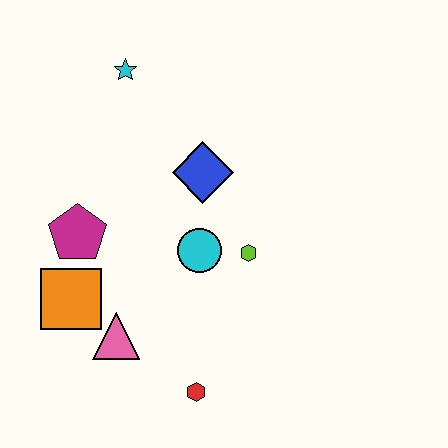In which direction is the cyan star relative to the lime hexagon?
The cyan star is above the lime hexagon.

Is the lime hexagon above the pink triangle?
Yes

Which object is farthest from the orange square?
The cyan star is farthest from the orange square.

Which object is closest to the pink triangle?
The orange square is closest to the pink triangle.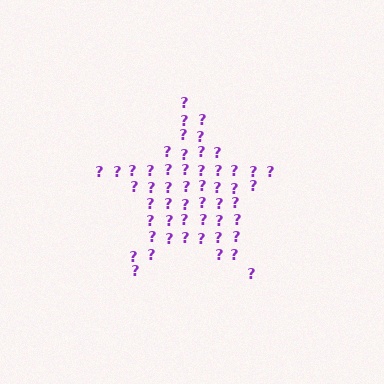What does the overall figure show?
The overall figure shows a star.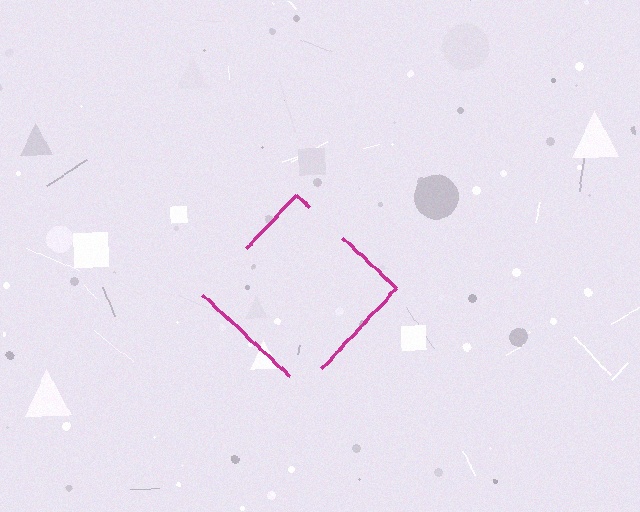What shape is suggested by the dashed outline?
The dashed outline suggests a diamond.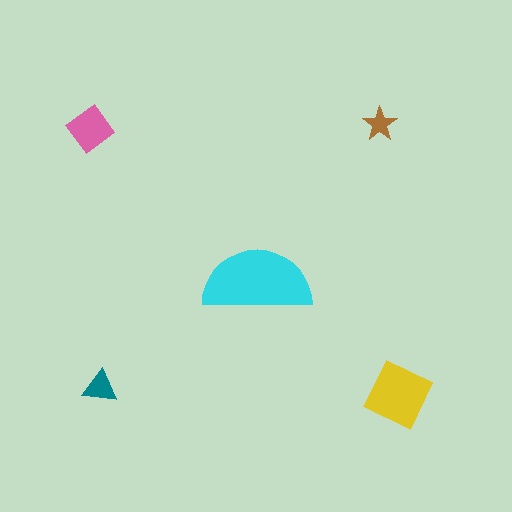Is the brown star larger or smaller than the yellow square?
Smaller.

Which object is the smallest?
The brown star.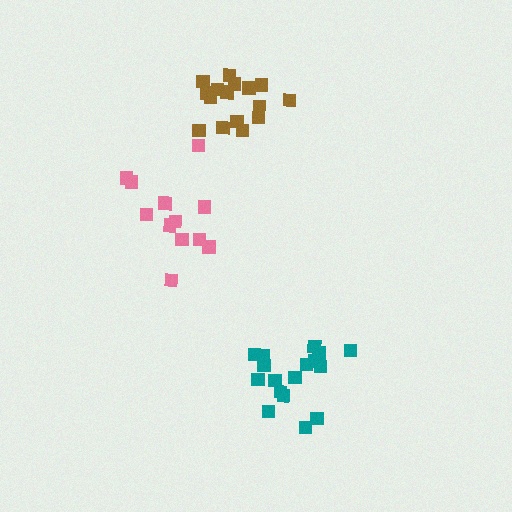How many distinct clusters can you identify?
There are 3 distinct clusters.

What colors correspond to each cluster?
The clusters are colored: pink, teal, brown.